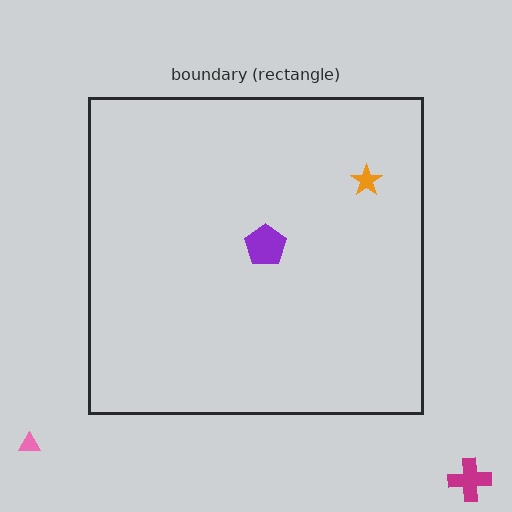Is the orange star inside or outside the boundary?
Inside.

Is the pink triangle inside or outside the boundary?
Outside.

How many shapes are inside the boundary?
2 inside, 2 outside.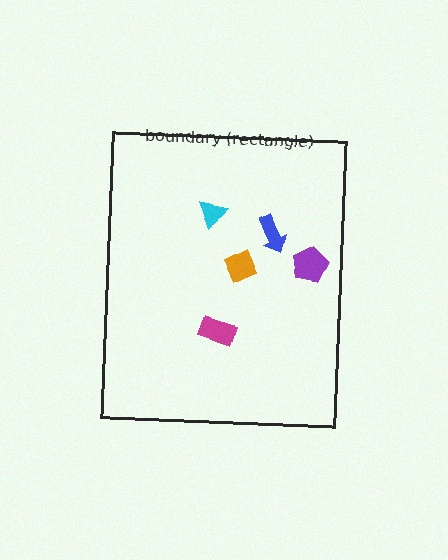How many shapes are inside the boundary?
5 inside, 0 outside.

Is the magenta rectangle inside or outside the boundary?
Inside.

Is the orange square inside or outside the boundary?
Inside.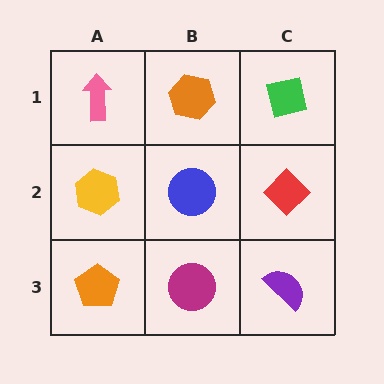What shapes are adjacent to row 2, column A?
A pink arrow (row 1, column A), an orange pentagon (row 3, column A), a blue circle (row 2, column B).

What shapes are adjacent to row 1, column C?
A red diamond (row 2, column C), an orange hexagon (row 1, column B).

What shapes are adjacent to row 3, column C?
A red diamond (row 2, column C), a magenta circle (row 3, column B).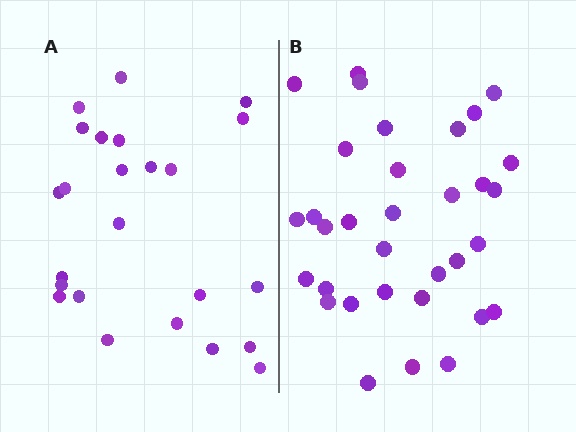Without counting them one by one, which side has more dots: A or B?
Region B (the right region) has more dots.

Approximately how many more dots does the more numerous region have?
Region B has roughly 8 or so more dots than region A.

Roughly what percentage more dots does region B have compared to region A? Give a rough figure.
About 40% more.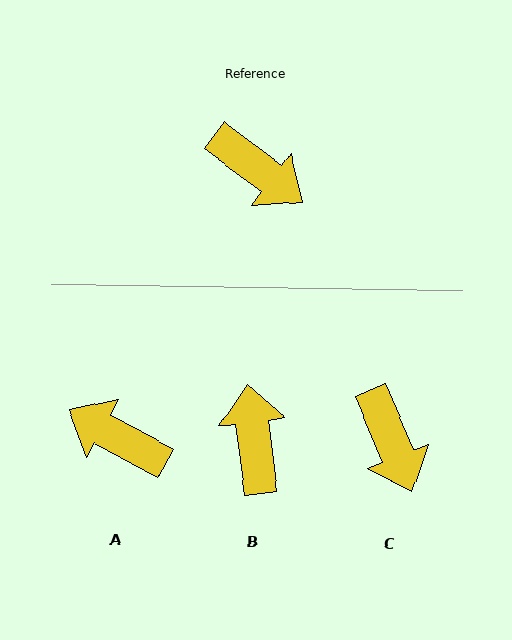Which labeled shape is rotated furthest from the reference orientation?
A, about 172 degrees away.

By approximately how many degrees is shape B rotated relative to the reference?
Approximately 135 degrees counter-clockwise.